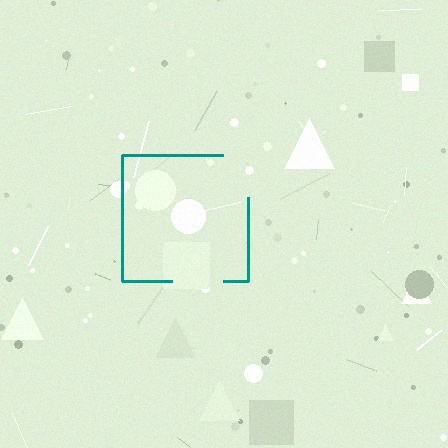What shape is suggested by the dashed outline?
The dashed outline suggests a square.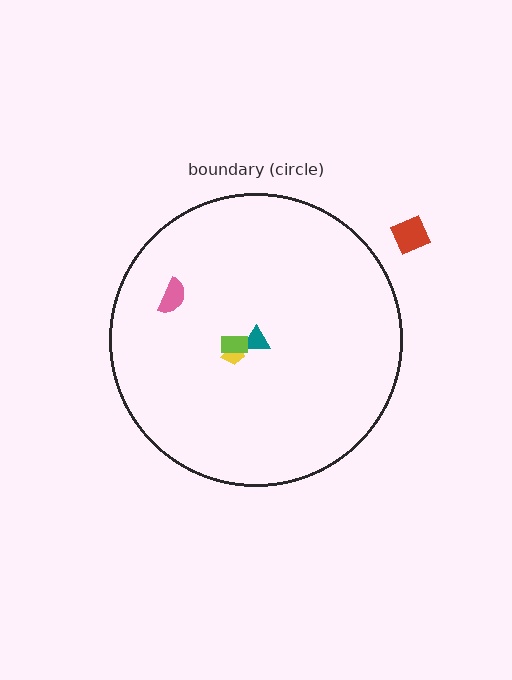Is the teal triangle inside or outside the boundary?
Inside.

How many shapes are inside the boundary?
4 inside, 1 outside.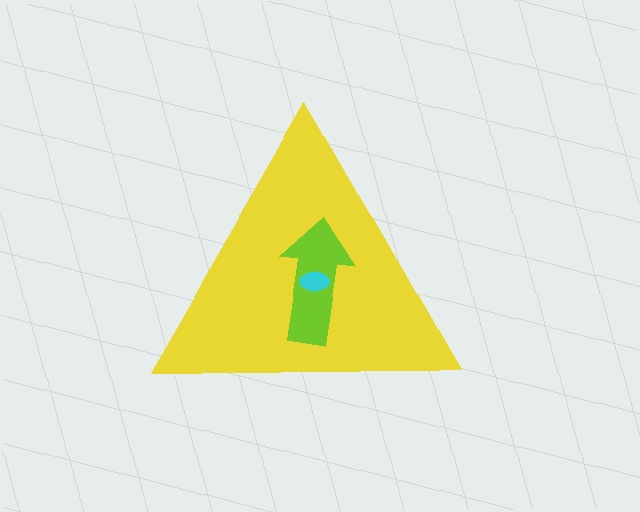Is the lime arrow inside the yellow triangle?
Yes.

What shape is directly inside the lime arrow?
The cyan ellipse.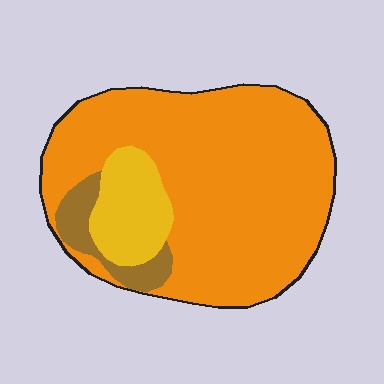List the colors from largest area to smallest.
From largest to smallest: orange, yellow, brown.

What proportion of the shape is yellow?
Yellow takes up less than a quarter of the shape.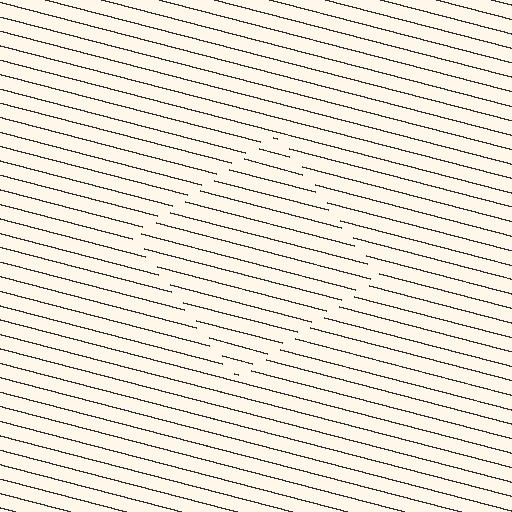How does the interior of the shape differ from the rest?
The interior of the shape contains the same grating, shifted by half a period — the contour is defined by the phase discontinuity where line-ends from the inner and outer gratings abut.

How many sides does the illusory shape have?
4 sides — the line-ends trace a square.